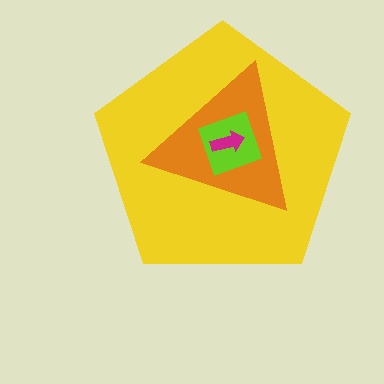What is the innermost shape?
The magenta arrow.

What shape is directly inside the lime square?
The magenta arrow.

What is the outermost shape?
The yellow pentagon.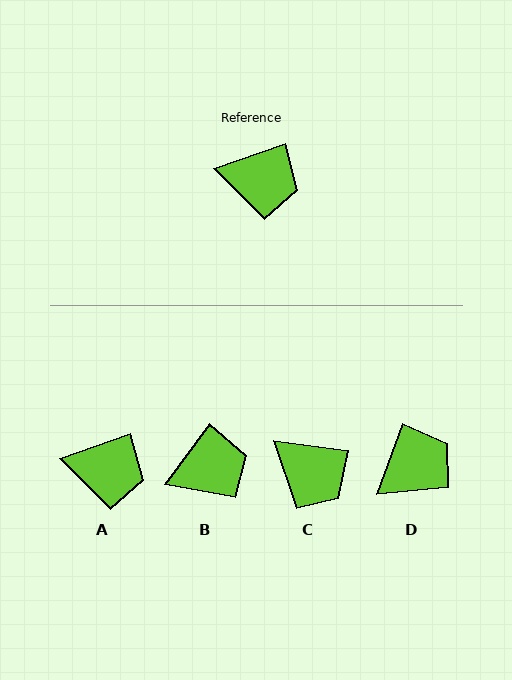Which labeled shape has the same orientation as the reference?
A.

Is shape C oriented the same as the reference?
No, it is off by about 26 degrees.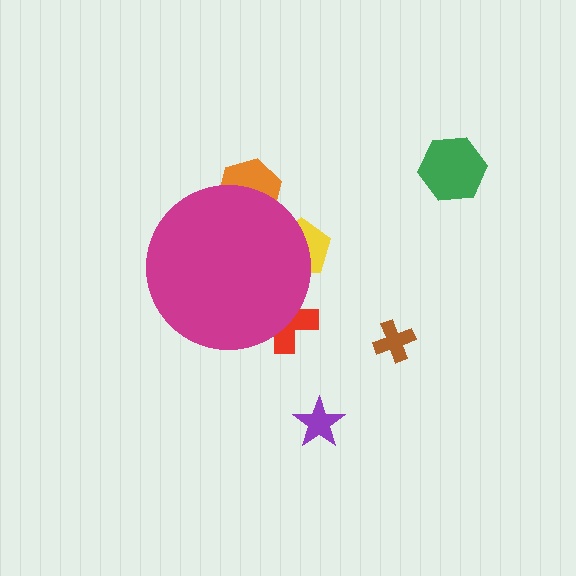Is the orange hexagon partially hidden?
Yes, the orange hexagon is partially hidden behind the magenta circle.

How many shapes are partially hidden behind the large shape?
3 shapes are partially hidden.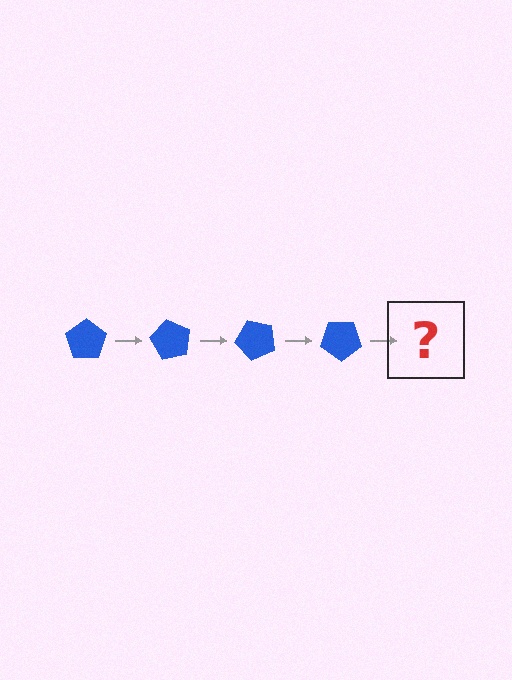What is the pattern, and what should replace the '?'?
The pattern is that the pentagon rotates 60 degrees each step. The '?' should be a blue pentagon rotated 240 degrees.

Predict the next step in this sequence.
The next step is a blue pentagon rotated 240 degrees.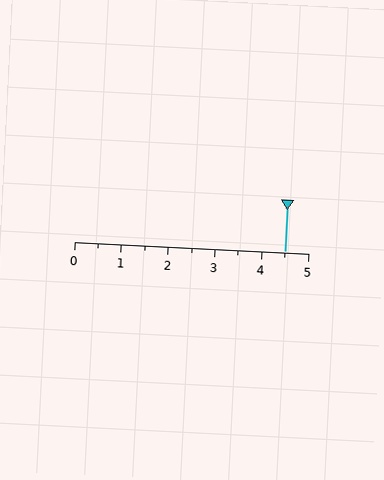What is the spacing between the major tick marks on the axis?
The major ticks are spaced 1 apart.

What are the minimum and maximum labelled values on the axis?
The axis runs from 0 to 5.